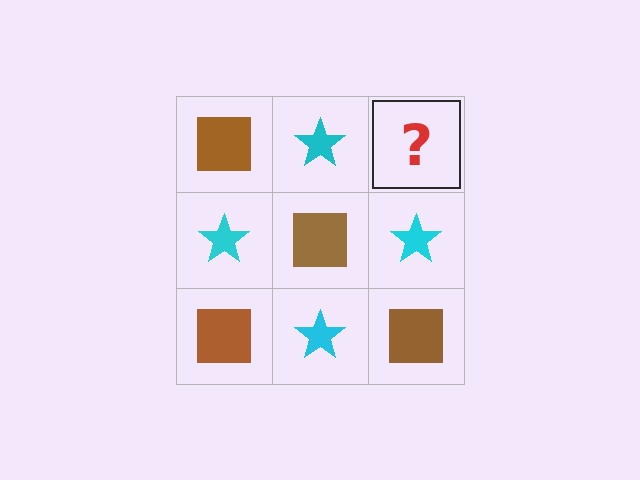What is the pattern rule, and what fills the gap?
The rule is that it alternates brown square and cyan star in a checkerboard pattern. The gap should be filled with a brown square.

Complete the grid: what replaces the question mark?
The question mark should be replaced with a brown square.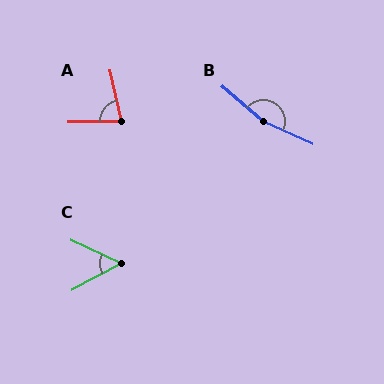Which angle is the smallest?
C, at approximately 53 degrees.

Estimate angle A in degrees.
Approximately 78 degrees.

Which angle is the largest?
B, at approximately 164 degrees.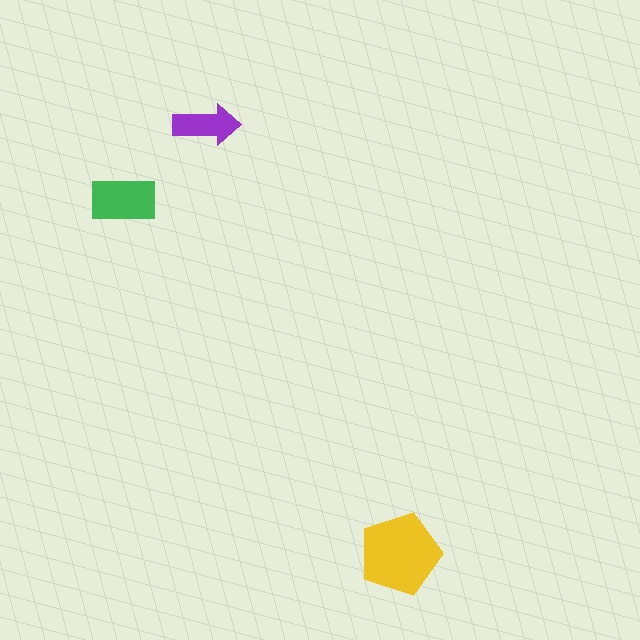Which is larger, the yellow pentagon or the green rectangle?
The yellow pentagon.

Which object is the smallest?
The purple arrow.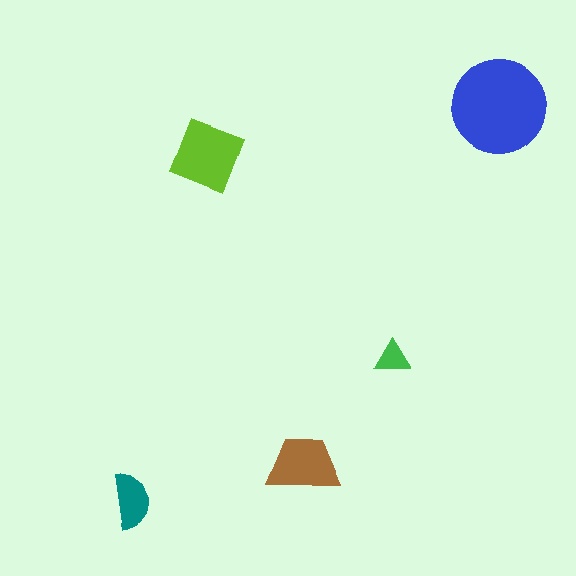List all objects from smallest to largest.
The green triangle, the teal semicircle, the brown trapezoid, the lime square, the blue circle.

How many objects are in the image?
There are 5 objects in the image.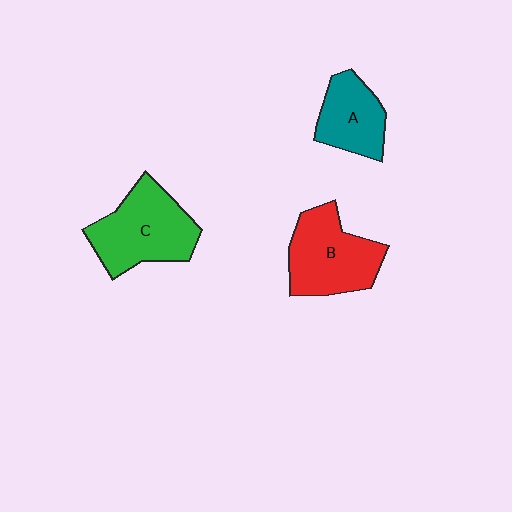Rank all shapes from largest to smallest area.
From largest to smallest: C (green), B (red), A (teal).